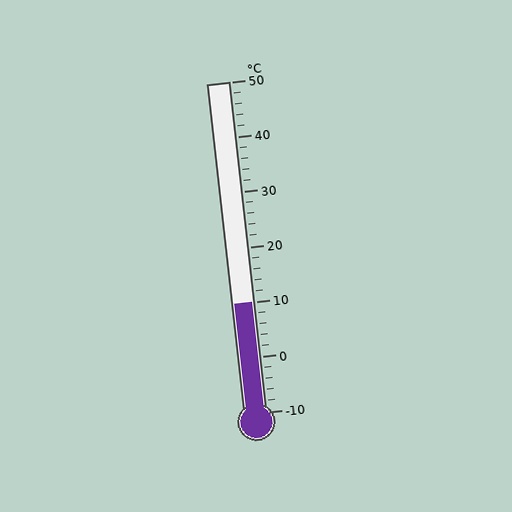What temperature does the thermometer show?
The thermometer shows approximately 10°C.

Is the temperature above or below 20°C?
The temperature is below 20°C.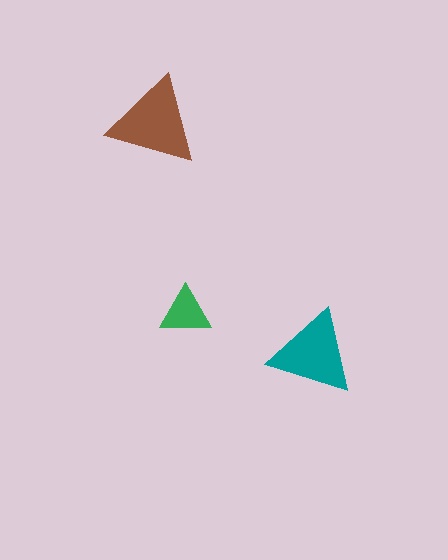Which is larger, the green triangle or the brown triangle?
The brown one.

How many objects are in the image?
There are 3 objects in the image.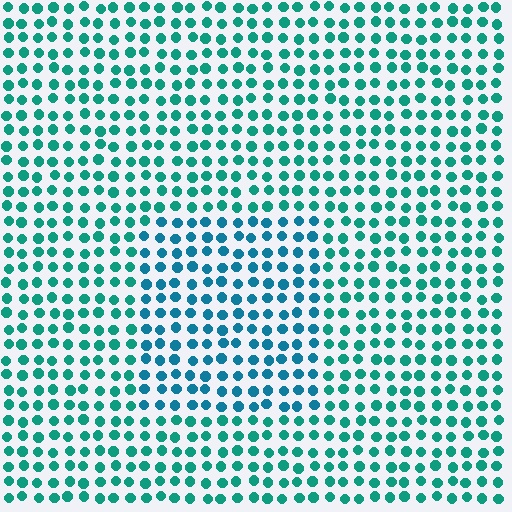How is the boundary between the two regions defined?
The boundary is defined purely by a slight shift in hue (about 26 degrees). Spacing, size, and orientation are identical on both sides.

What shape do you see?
I see a rectangle.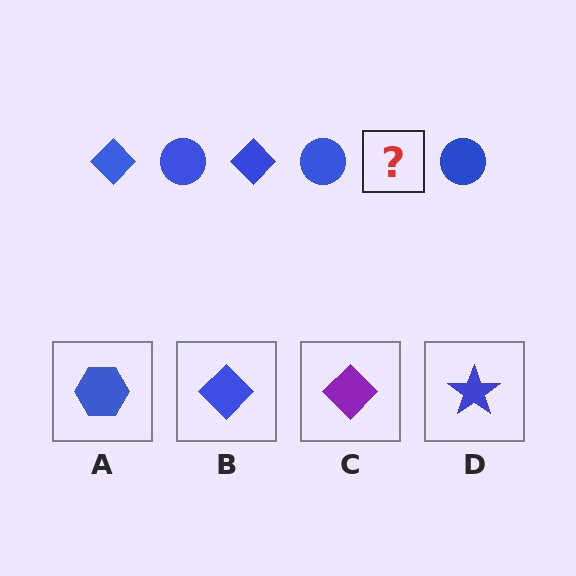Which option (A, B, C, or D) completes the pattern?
B.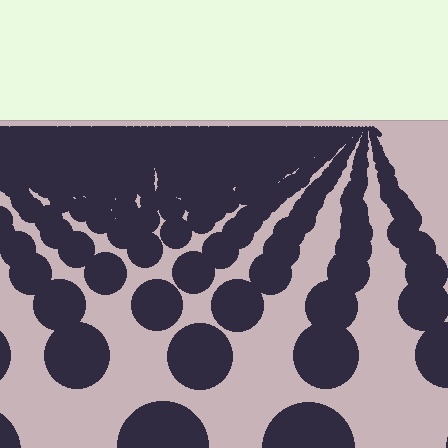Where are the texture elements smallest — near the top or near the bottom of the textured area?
Near the top.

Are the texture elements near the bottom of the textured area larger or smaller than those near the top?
Larger. Near the bottom, elements are closer to the viewer and appear at a bigger on-screen size.